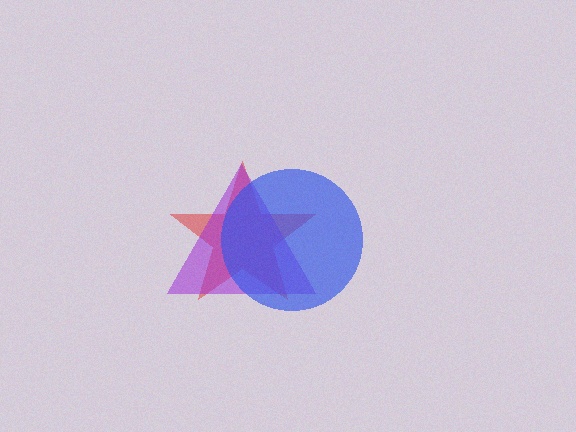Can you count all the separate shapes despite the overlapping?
Yes, there are 3 separate shapes.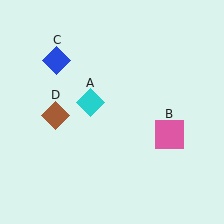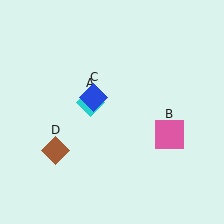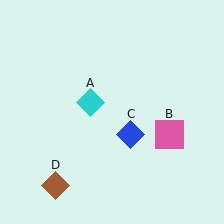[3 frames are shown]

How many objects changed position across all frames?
2 objects changed position: blue diamond (object C), brown diamond (object D).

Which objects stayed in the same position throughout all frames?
Cyan diamond (object A) and pink square (object B) remained stationary.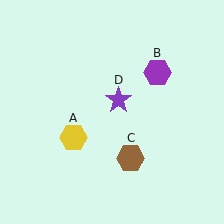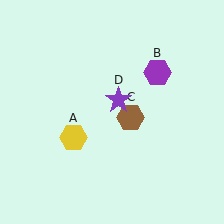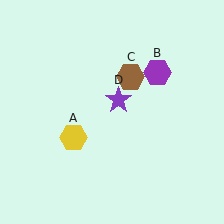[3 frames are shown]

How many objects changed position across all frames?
1 object changed position: brown hexagon (object C).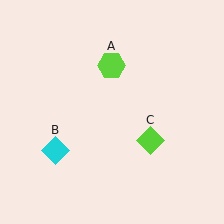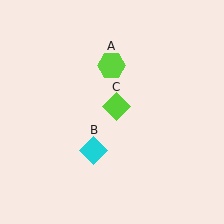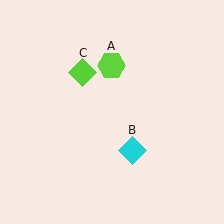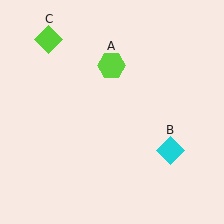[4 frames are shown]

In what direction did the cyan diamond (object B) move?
The cyan diamond (object B) moved right.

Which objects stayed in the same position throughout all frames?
Lime hexagon (object A) remained stationary.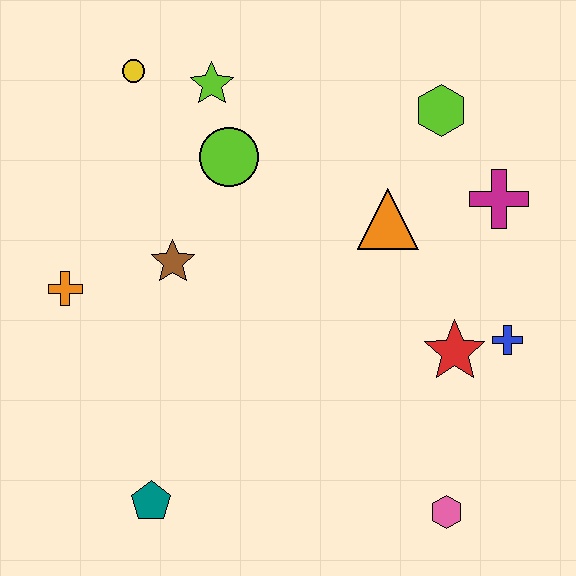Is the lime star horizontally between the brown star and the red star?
Yes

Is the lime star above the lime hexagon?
Yes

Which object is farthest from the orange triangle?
The teal pentagon is farthest from the orange triangle.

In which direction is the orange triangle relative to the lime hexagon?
The orange triangle is below the lime hexagon.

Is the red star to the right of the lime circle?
Yes